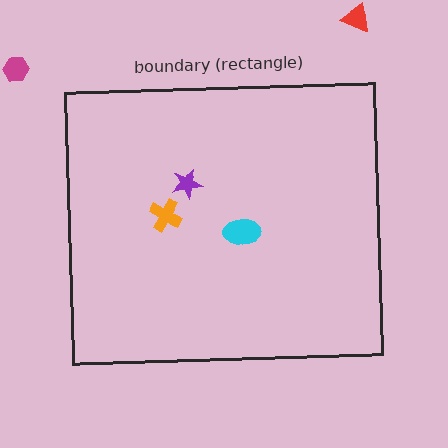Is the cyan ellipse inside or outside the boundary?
Inside.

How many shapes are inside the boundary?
3 inside, 2 outside.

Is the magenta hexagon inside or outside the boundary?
Outside.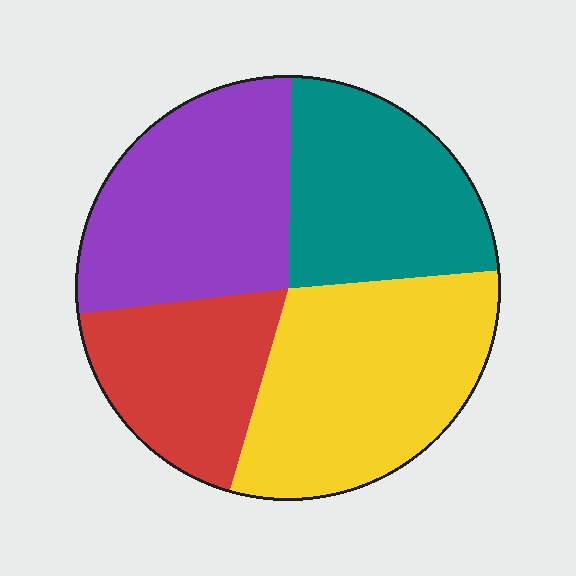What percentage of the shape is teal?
Teal covers 23% of the shape.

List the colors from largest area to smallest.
From largest to smallest: yellow, purple, teal, red.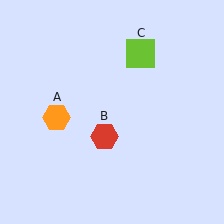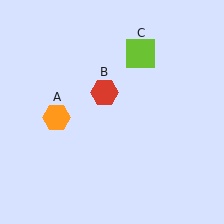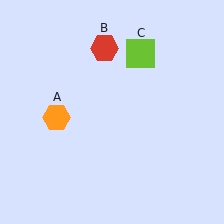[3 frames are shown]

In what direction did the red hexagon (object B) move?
The red hexagon (object B) moved up.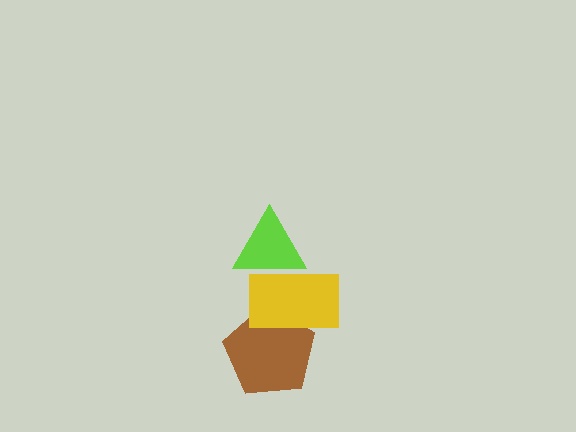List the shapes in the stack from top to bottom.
From top to bottom: the lime triangle, the yellow rectangle, the brown pentagon.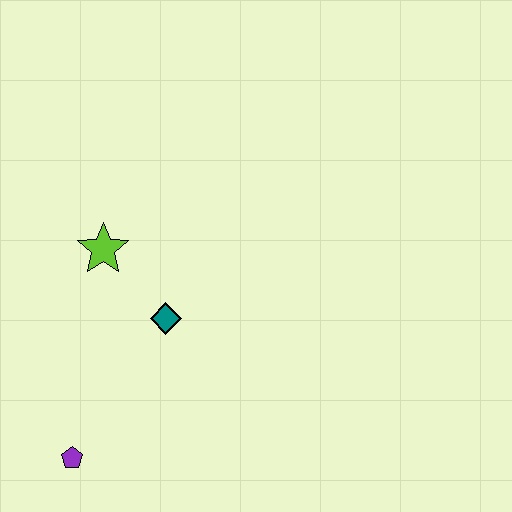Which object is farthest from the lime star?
The purple pentagon is farthest from the lime star.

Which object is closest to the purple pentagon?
The teal diamond is closest to the purple pentagon.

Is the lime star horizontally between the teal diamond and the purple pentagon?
Yes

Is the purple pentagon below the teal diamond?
Yes